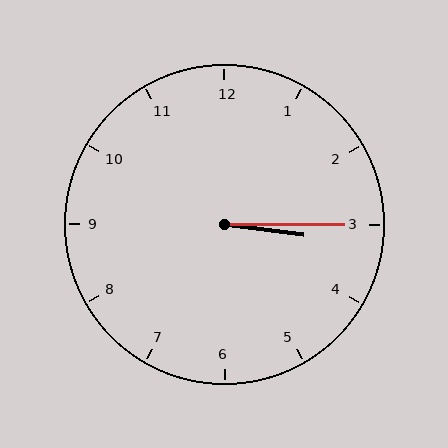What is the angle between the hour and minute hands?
Approximately 8 degrees.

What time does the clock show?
3:15.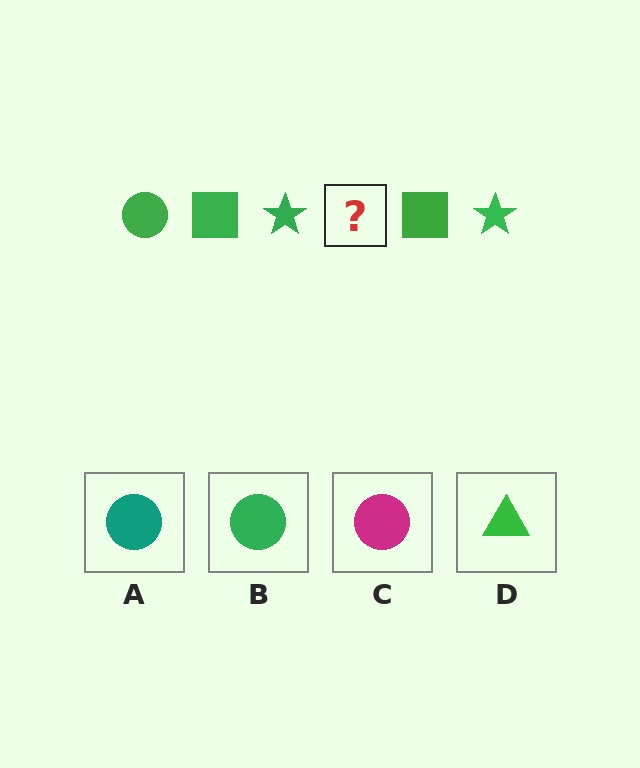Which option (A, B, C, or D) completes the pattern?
B.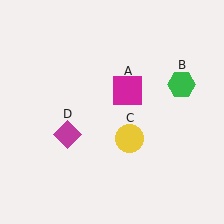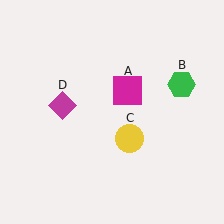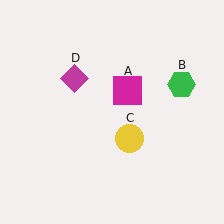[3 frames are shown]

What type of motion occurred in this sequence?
The magenta diamond (object D) rotated clockwise around the center of the scene.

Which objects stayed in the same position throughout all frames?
Magenta square (object A) and green hexagon (object B) and yellow circle (object C) remained stationary.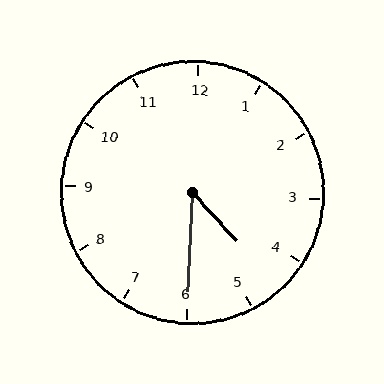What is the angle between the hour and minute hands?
Approximately 45 degrees.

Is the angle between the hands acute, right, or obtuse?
It is acute.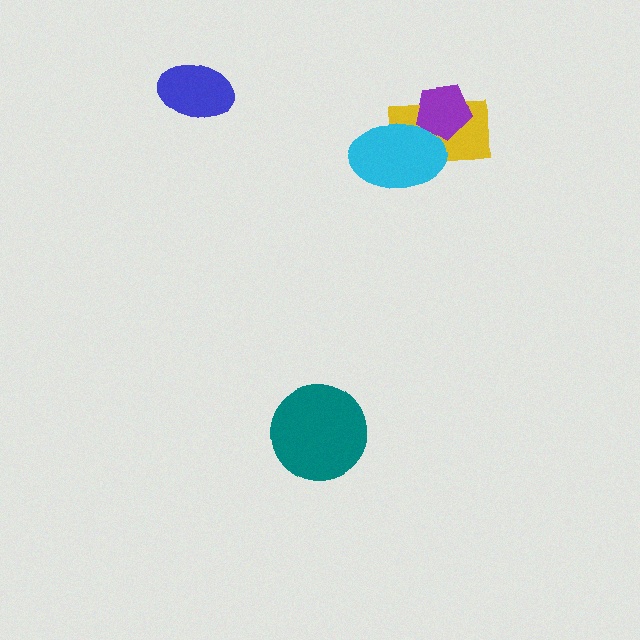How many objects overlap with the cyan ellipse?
2 objects overlap with the cyan ellipse.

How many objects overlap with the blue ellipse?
0 objects overlap with the blue ellipse.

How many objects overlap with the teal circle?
0 objects overlap with the teal circle.